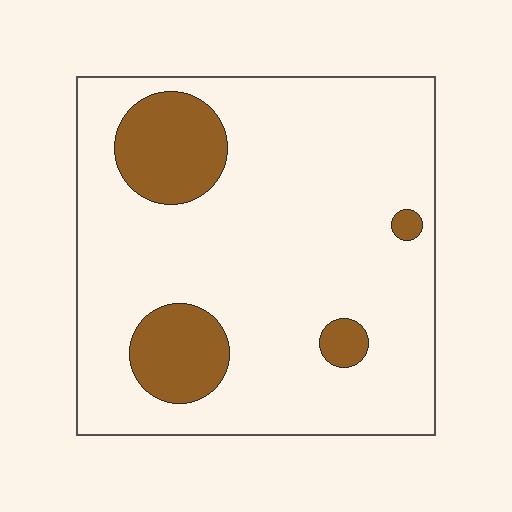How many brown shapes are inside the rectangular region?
4.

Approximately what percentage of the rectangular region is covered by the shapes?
Approximately 15%.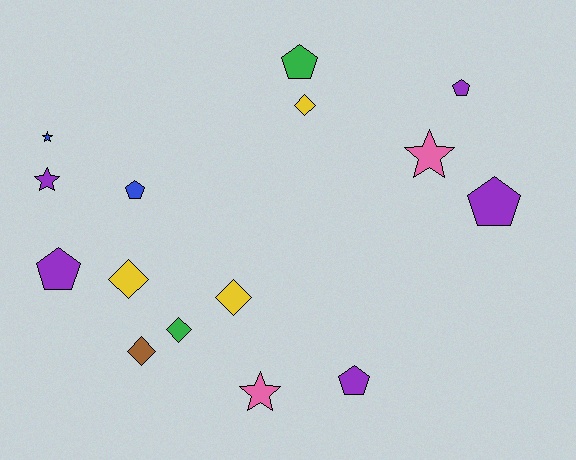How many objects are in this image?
There are 15 objects.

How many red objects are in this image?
There are no red objects.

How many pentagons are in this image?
There are 6 pentagons.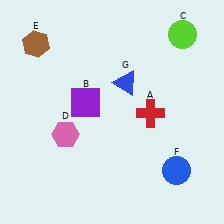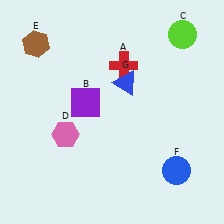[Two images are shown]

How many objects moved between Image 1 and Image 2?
1 object moved between the two images.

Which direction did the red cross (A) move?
The red cross (A) moved up.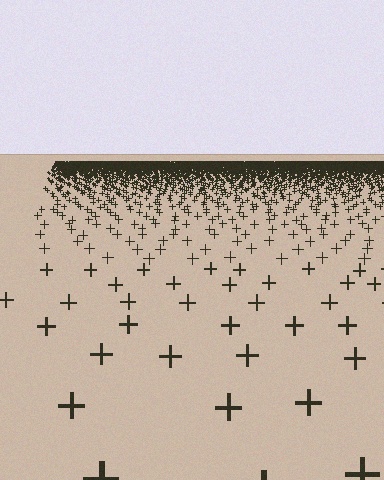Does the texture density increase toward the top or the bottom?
Density increases toward the top.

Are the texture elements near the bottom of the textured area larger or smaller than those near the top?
Larger. Near the bottom, elements are closer to the viewer and appear at a bigger on-screen size.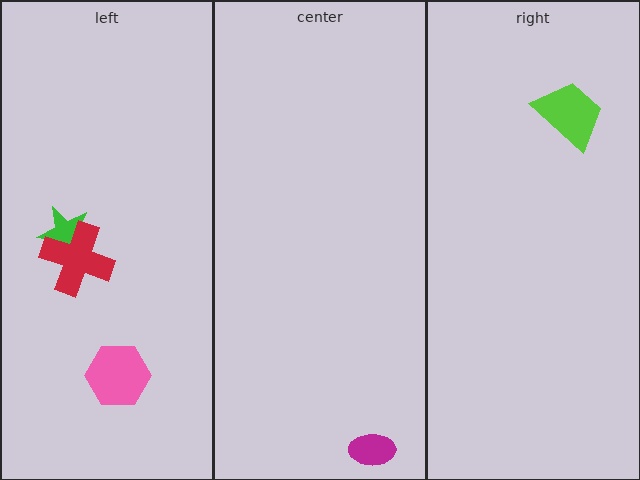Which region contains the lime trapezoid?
The right region.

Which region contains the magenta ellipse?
The center region.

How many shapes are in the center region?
1.